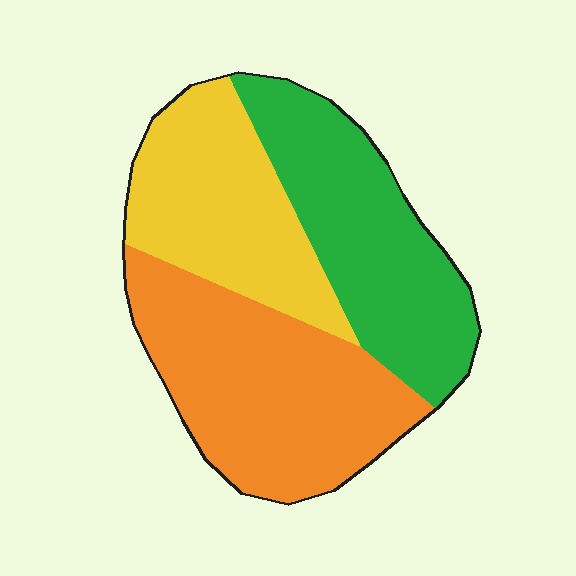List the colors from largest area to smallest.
From largest to smallest: orange, green, yellow.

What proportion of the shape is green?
Green covers about 35% of the shape.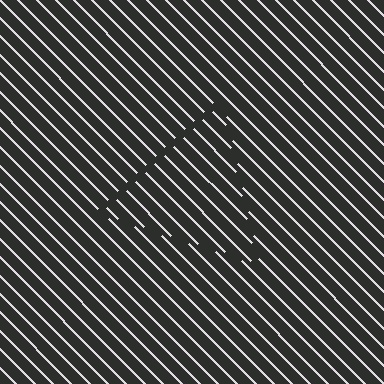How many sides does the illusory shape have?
3 sides — the line-ends trace a triangle.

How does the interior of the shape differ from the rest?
The interior of the shape contains the same grating, shifted by half a period — the contour is defined by the phase discontinuity where line-ends from the inner and outer gratings abut.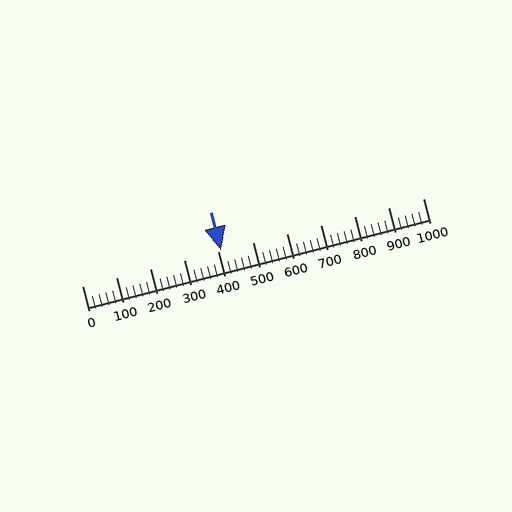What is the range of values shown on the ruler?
The ruler shows values from 0 to 1000.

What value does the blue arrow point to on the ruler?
The blue arrow points to approximately 409.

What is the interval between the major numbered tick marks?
The major tick marks are spaced 100 units apart.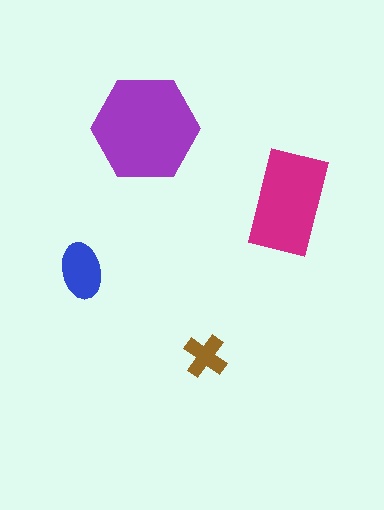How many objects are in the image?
There are 4 objects in the image.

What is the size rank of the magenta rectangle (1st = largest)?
2nd.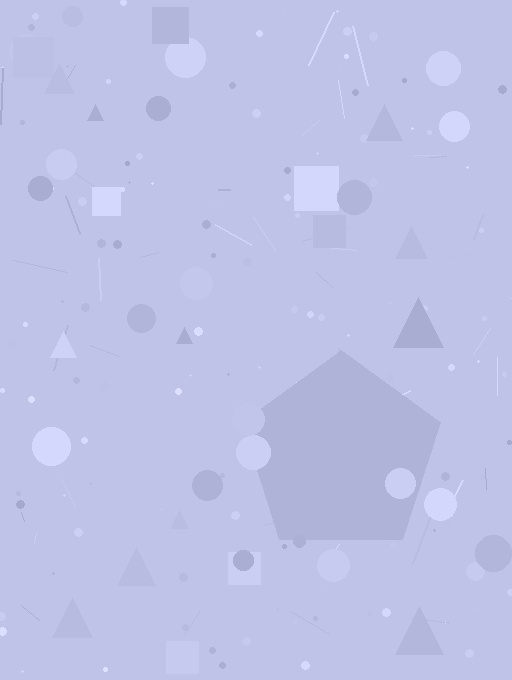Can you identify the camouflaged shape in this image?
The camouflaged shape is a pentagon.